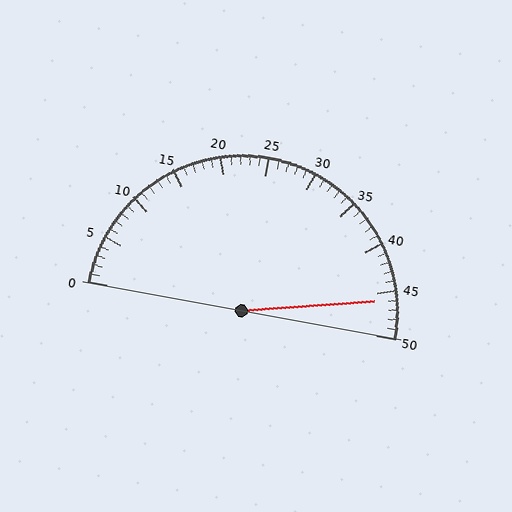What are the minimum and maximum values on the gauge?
The gauge ranges from 0 to 50.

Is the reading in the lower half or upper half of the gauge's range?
The reading is in the upper half of the range (0 to 50).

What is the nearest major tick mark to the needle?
The nearest major tick mark is 45.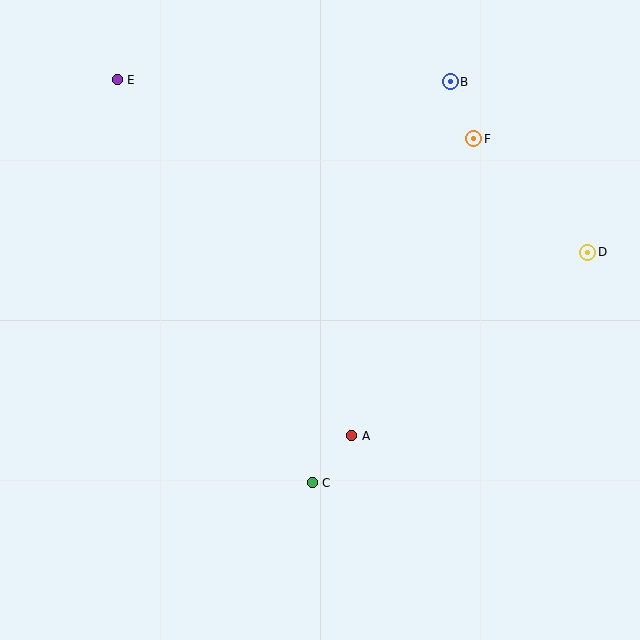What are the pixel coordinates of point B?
Point B is at (450, 82).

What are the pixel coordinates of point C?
Point C is at (312, 483).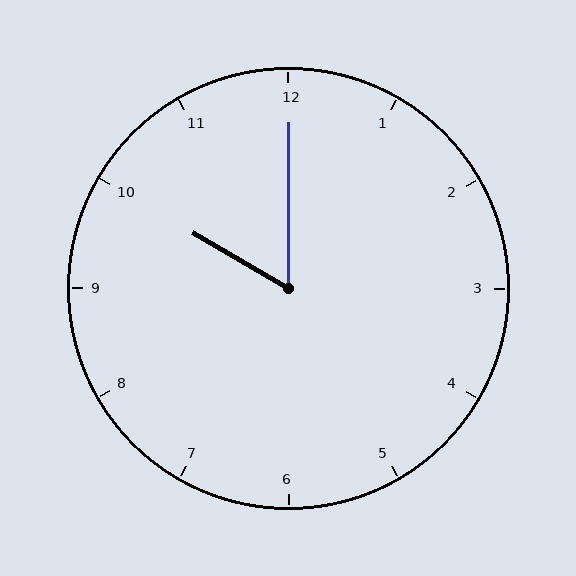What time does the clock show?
10:00.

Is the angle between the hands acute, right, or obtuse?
It is acute.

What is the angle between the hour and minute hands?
Approximately 60 degrees.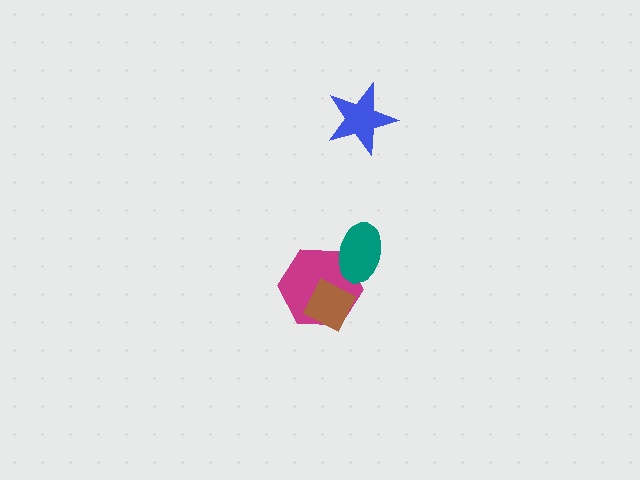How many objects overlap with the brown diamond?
1 object overlaps with the brown diamond.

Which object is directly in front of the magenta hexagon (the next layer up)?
The teal ellipse is directly in front of the magenta hexagon.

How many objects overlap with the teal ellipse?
1 object overlaps with the teal ellipse.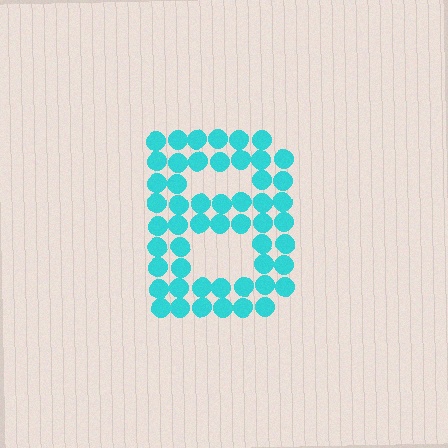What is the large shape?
The large shape is the letter B.